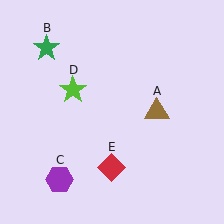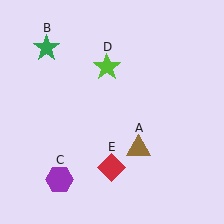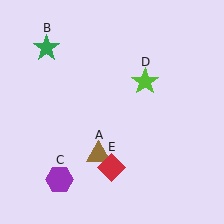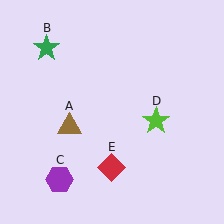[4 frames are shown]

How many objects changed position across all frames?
2 objects changed position: brown triangle (object A), lime star (object D).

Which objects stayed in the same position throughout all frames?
Green star (object B) and purple hexagon (object C) and red diamond (object E) remained stationary.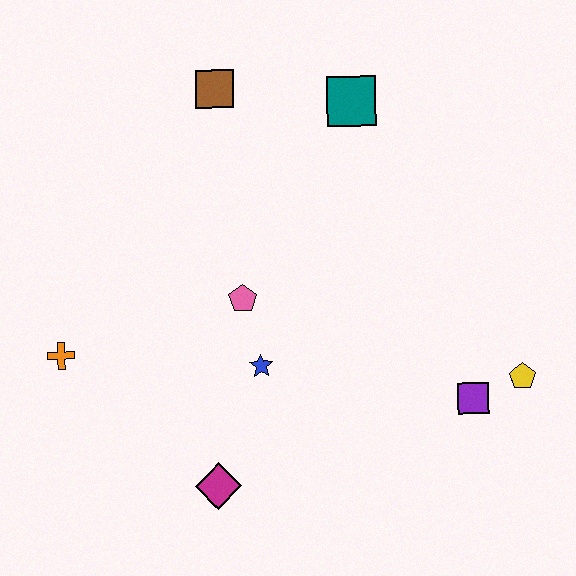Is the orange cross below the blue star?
No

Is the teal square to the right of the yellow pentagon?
No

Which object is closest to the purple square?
The yellow pentagon is closest to the purple square.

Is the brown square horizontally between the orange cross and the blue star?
Yes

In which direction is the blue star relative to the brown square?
The blue star is below the brown square.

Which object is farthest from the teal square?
The magenta diamond is farthest from the teal square.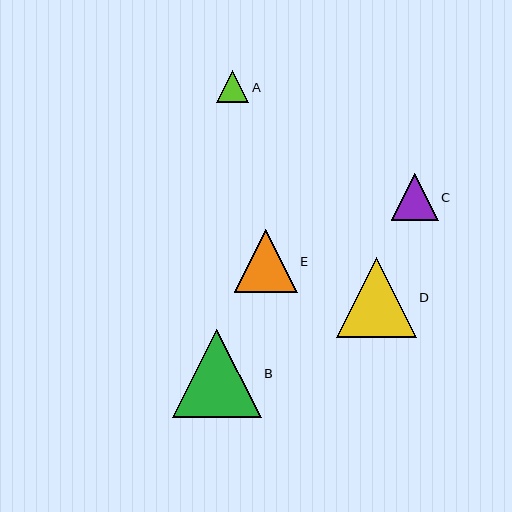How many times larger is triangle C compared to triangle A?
Triangle C is approximately 1.4 times the size of triangle A.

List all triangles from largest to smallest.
From largest to smallest: B, D, E, C, A.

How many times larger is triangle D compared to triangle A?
Triangle D is approximately 2.4 times the size of triangle A.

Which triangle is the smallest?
Triangle A is the smallest with a size of approximately 32 pixels.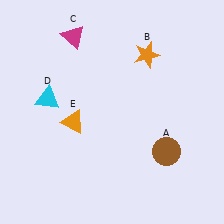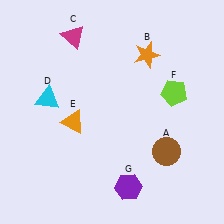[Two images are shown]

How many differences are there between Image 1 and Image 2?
There are 2 differences between the two images.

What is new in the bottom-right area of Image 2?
A purple hexagon (G) was added in the bottom-right area of Image 2.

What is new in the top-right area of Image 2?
A lime pentagon (F) was added in the top-right area of Image 2.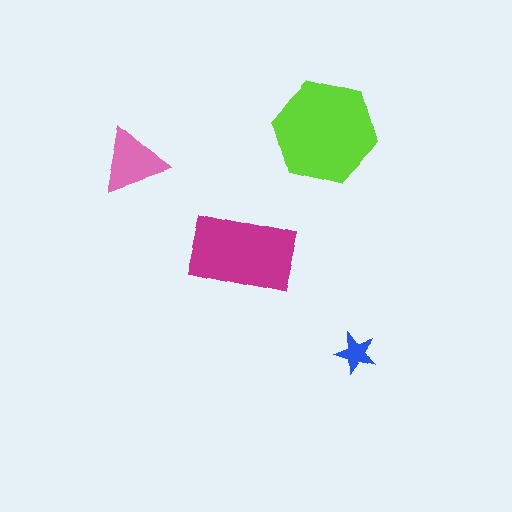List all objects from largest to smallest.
The lime hexagon, the magenta rectangle, the pink triangle, the blue star.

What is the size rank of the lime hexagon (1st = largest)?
1st.